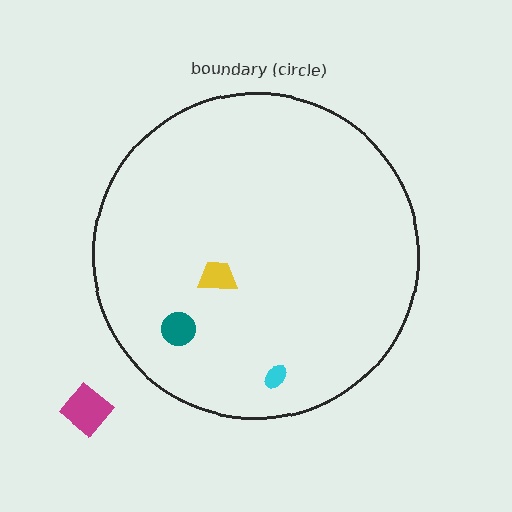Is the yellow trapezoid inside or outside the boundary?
Inside.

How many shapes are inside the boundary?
3 inside, 1 outside.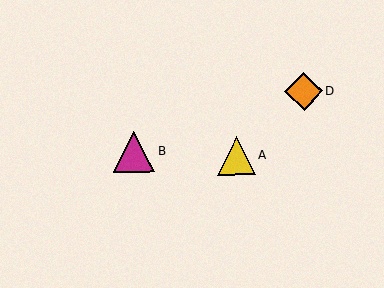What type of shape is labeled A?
Shape A is a yellow triangle.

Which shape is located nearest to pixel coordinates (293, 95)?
The orange diamond (labeled D) at (304, 91) is nearest to that location.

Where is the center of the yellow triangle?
The center of the yellow triangle is at (237, 156).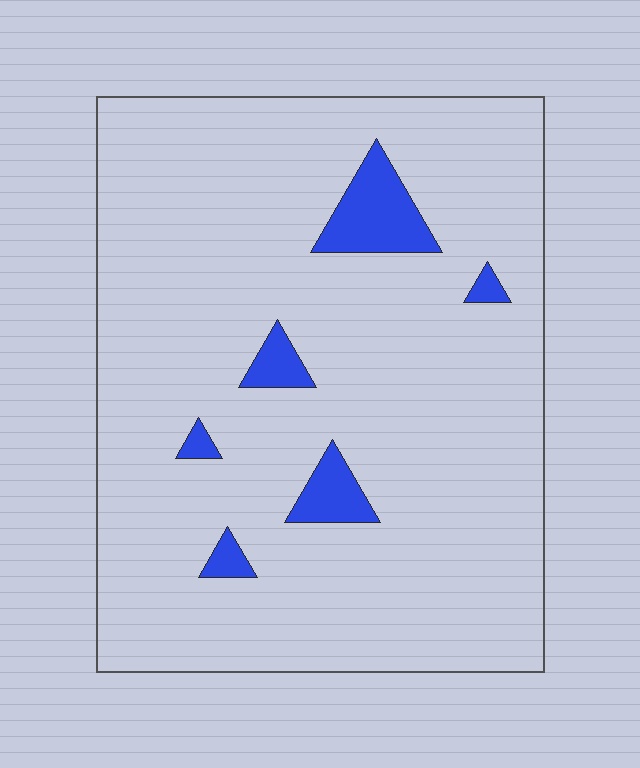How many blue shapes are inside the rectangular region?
6.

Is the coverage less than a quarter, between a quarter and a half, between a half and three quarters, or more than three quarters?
Less than a quarter.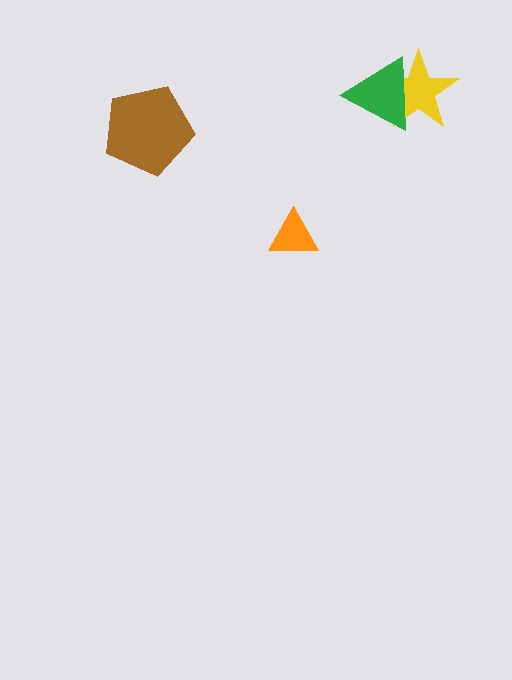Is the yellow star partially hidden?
Yes, it is partially covered by another shape.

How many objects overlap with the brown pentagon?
0 objects overlap with the brown pentagon.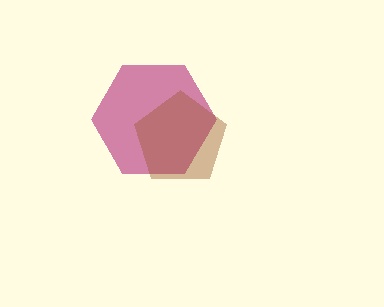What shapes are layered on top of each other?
The layered shapes are: a magenta hexagon, a brown pentagon.